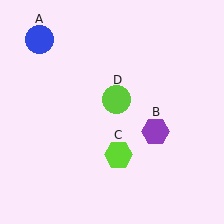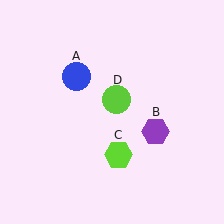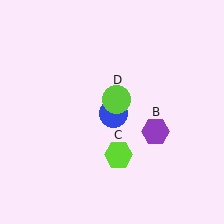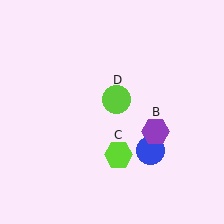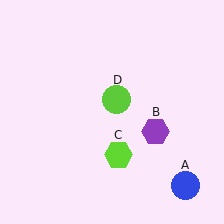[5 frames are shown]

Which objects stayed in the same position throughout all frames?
Purple hexagon (object B) and lime hexagon (object C) and lime circle (object D) remained stationary.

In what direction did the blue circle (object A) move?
The blue circle (object A) moved down and to the right.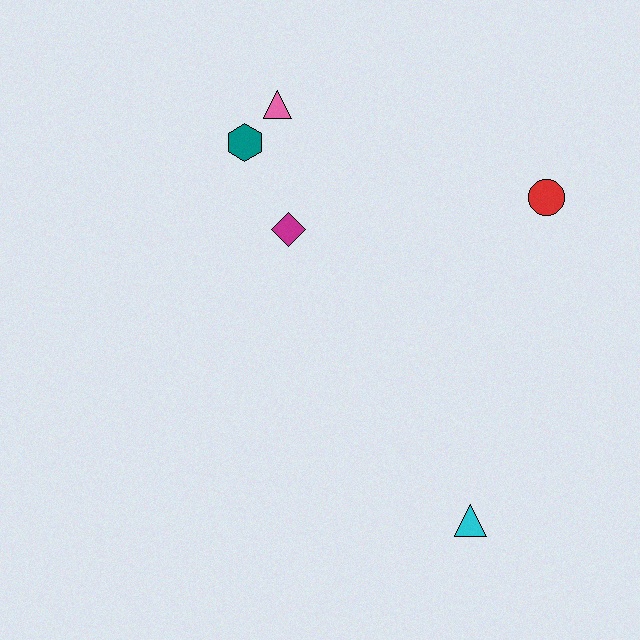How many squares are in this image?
There are no squares.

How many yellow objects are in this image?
There are no yellow objects.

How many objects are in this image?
There are 5 objects.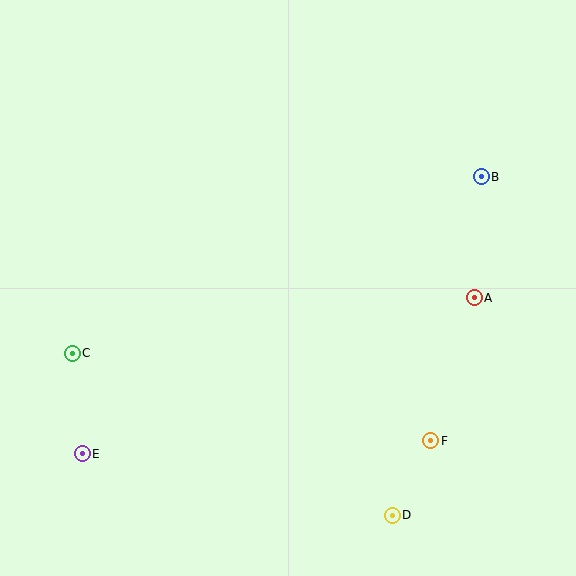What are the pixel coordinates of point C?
Point C is at (72, 353).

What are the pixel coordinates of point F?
Point F is at (431, 441).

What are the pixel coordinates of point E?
Point E is at (82, 454).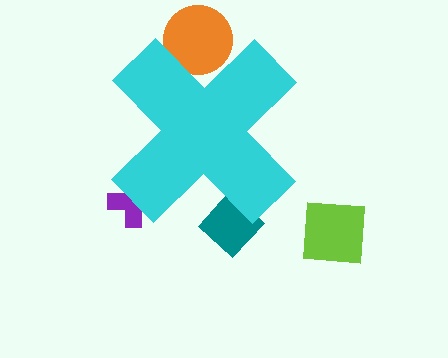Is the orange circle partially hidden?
Yes, the orange circle is partially hidden behind the cyan cross.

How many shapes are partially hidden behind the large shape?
3 shapes are partially hidden.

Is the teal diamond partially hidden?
Yes, the teal diamond is partially hidden behind the cyan cross.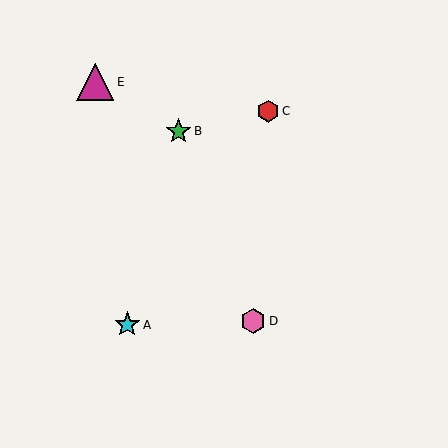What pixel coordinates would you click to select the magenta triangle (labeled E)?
Click at (95, 82) to select the magenta triangle E.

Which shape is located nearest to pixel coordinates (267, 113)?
The red hexagon (labeled C) at (268, 111) is nearest to that location.